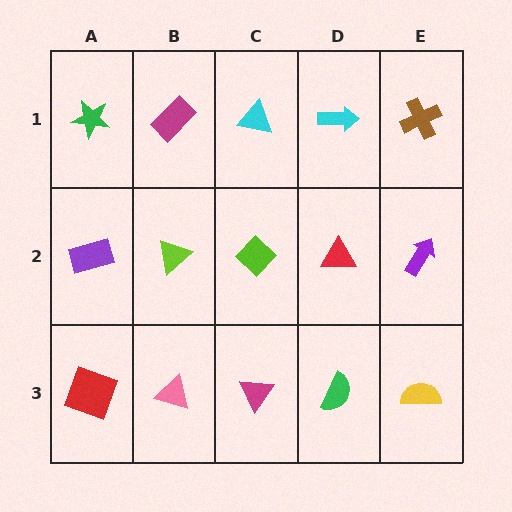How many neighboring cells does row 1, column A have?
2.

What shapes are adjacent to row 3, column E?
A purple arrow (row 2, column E), a green semicircle (row 3, column D).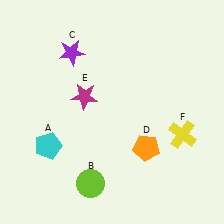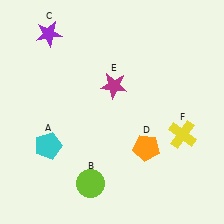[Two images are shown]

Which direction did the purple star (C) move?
The purple star (C) moved left.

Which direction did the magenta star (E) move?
The magenta star (E) moved right.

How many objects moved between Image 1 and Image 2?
2 objects moved between the two images.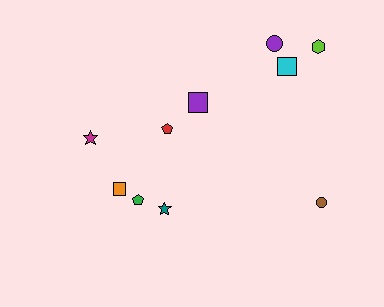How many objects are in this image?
There are 10 objects.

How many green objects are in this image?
There is 1 green object.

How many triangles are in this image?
There are no triangles.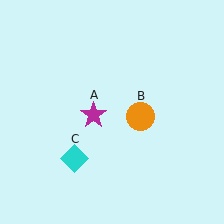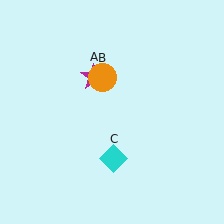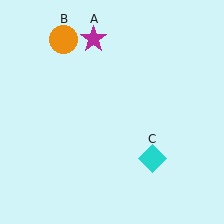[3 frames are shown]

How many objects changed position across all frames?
3 objects changed position: magenta star (object A), orange circle (object B), cyan diamond (object C).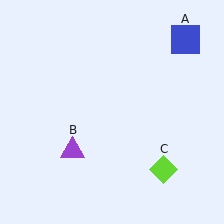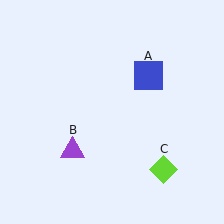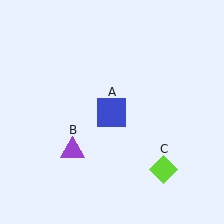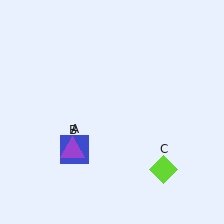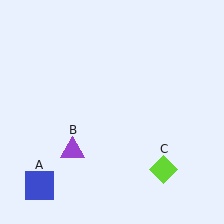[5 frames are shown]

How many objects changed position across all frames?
1 object changed position: blue square (object A).